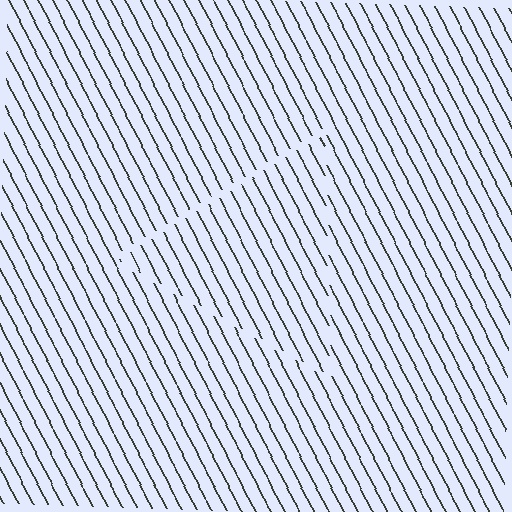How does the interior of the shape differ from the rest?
The interior of the shape contains the same grating, shifted by half a period — the contour is defined by the phase discontinuity where line-ends from the inner and outer gratings abut.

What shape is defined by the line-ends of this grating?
An illusory triangle. The interior of the shape contains the same grating, shifted by half a period — the contour is defined by the phase discontinuity where line-ends from the inner and outer gratings abut.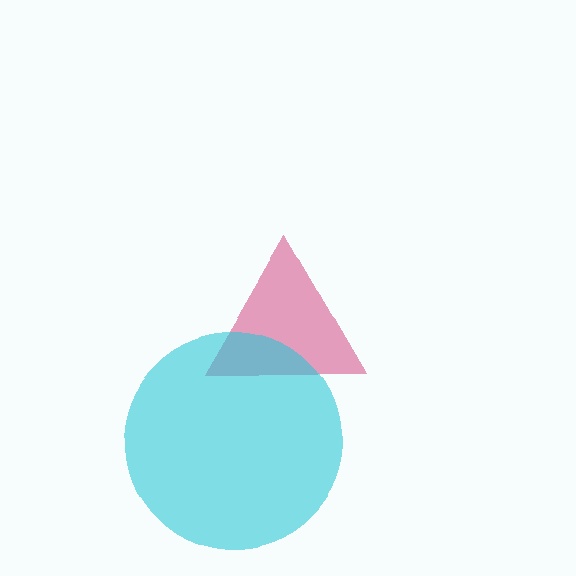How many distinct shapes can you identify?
There are 2 distinct shapes: a pink triangle, a cyan circle.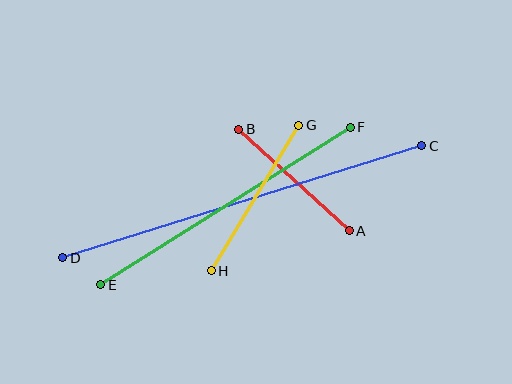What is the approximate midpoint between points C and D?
The midpoint is at approximately (242, 202) pixels.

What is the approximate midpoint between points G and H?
The midpoint is at approximately (255, 198) pixels.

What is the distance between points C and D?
The distance is approximately 376 pixels.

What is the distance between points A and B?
The distance is approximately 150 pixels.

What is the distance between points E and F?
The distance is approximately 295 pixels.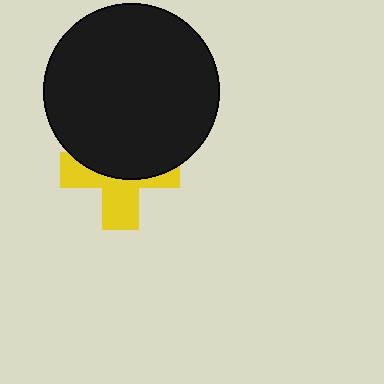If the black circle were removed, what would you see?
You would see the complete yellow cross.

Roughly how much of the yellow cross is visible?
About half of it is visible (roughly 47%).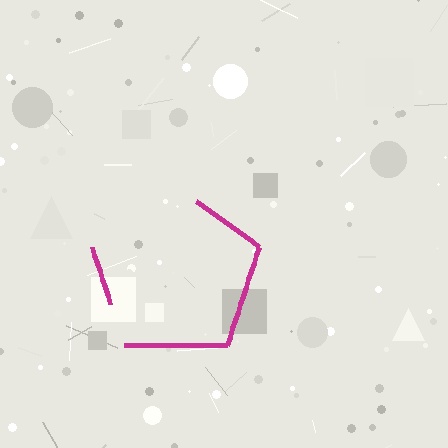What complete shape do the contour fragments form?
The contour fragments form a pentagon.